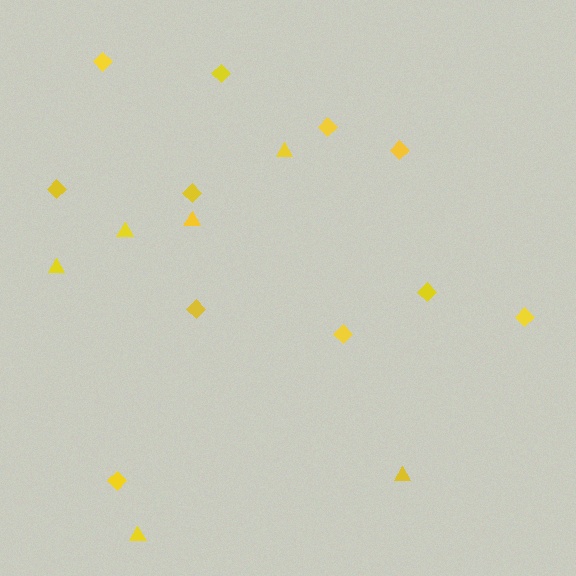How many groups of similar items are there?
There are 2 groups: one group of diamonds (11) and one group of triangles (6).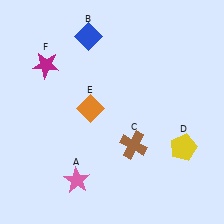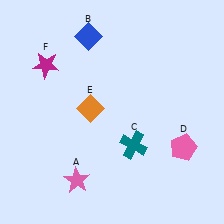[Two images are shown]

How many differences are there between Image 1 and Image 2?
There are 2 differences between the two images.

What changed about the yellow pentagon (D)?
In Image 1, D is yellow. In Image 2, it changed to pink.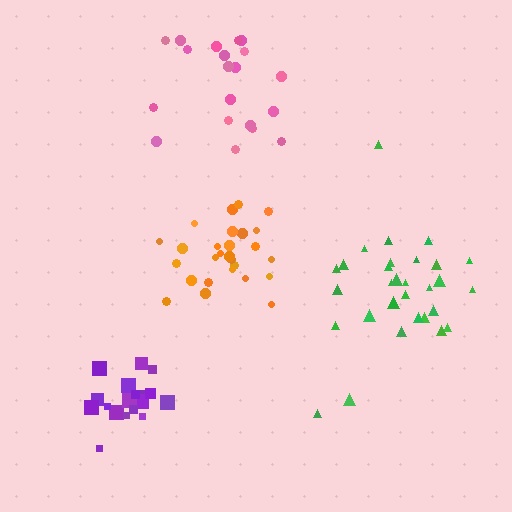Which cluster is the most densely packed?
Purple.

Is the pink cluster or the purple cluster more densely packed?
Purple.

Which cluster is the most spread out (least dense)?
Pink.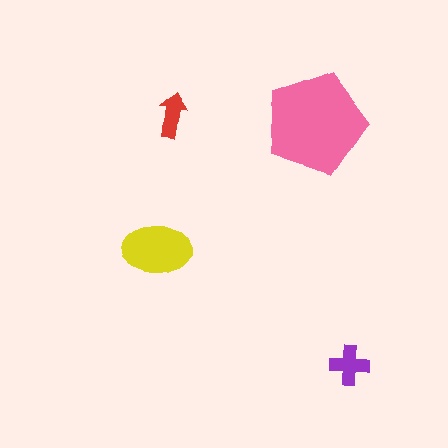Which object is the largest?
The pink pentagon.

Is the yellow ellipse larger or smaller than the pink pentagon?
Smaller.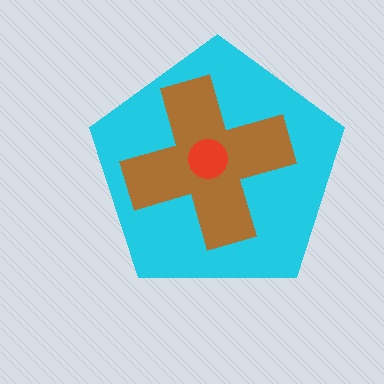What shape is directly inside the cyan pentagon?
The brown cross.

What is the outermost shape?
The cyan pentagon.